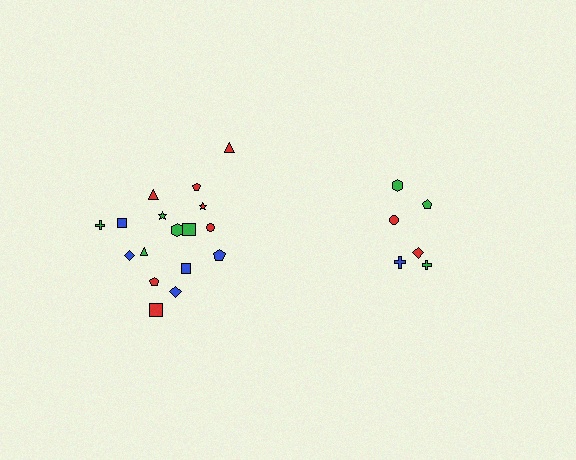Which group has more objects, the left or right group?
The left group.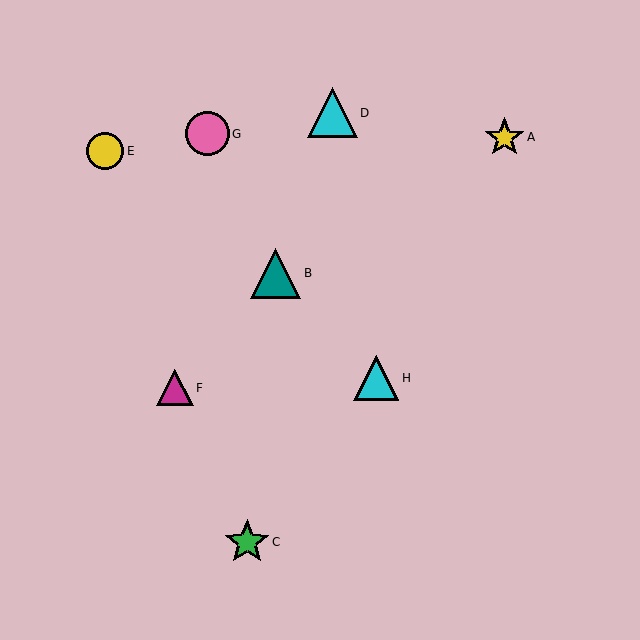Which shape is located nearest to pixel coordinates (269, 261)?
The teal triangle (labeled B) at (276, 273) is nearest to that location.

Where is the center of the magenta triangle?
The center of the magenta triangle is at (175, 388).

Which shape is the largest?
The teal triangle (labeled B) is the largest.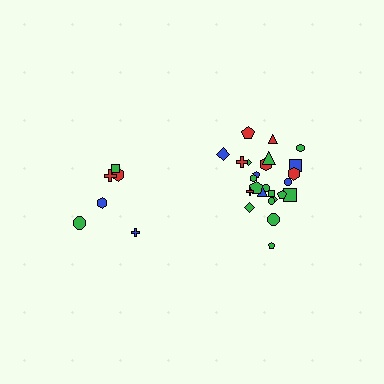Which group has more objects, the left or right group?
The right group.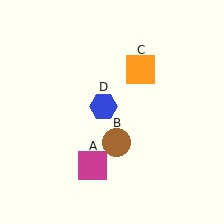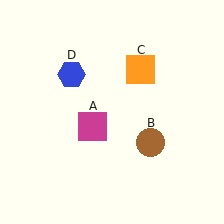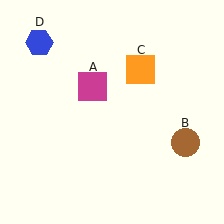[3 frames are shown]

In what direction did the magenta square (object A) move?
The magenta square (object A) moved up.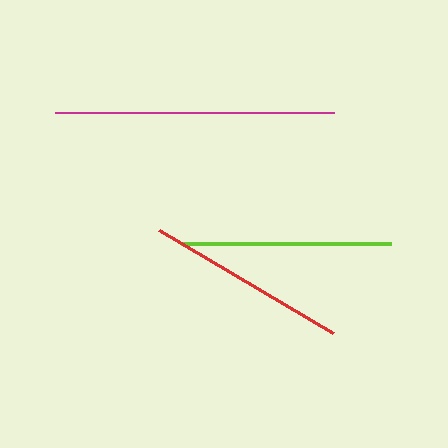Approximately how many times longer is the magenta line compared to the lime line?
The magenta line is approximately 1.3 times the length of the lime line.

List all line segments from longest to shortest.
From longest to shortest: magenta, lime, red.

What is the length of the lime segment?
The lime segment is approximately 209 pixels long.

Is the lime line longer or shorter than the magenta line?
The magenta line is longer than the lime line.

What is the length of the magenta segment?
The magenta segment is approximately 279 pixels long.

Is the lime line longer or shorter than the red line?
The lime line is longer than the red line.